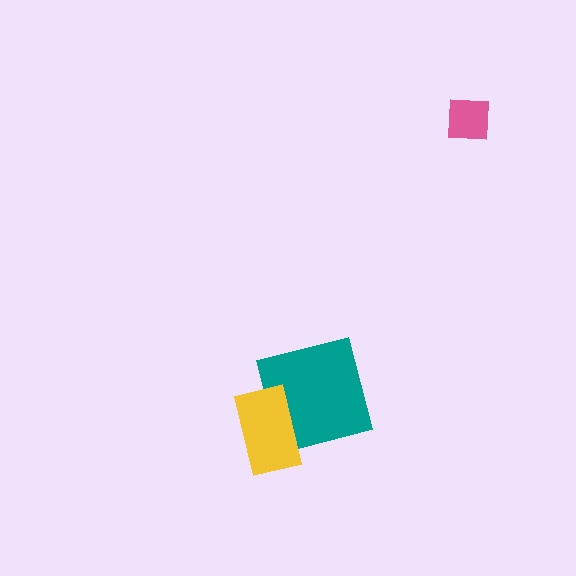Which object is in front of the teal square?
The yellow rectangle is in front of the teal square.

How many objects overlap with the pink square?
0 objects overlap with the pink square.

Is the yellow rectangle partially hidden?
No, no other shape covers it.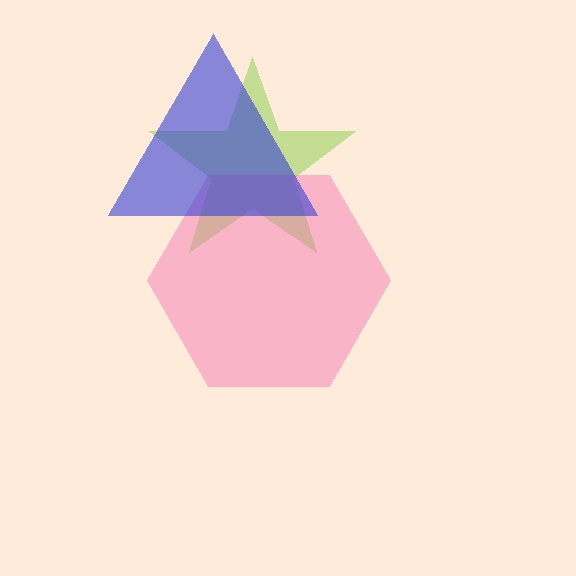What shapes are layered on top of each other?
The layered shapes are: a lime star, a pink hexagon, a blue triangle.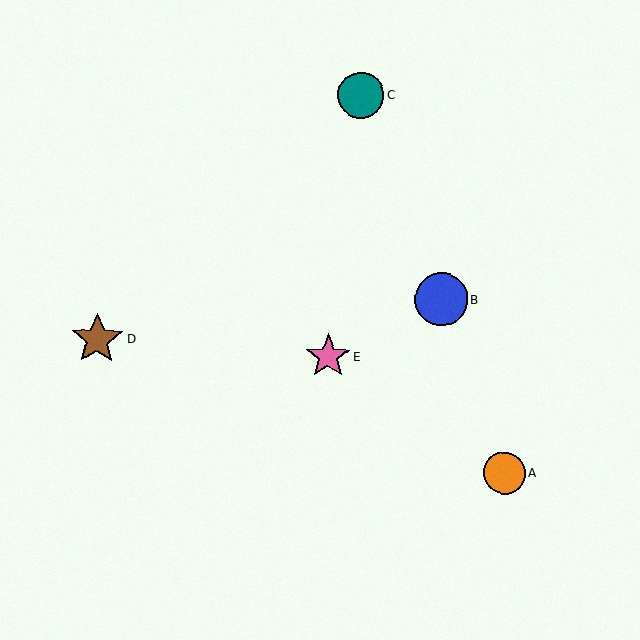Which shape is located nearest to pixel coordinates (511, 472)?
The orange circle (labeled A) at (504, 473) is nearest to that location.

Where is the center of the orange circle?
The center of the orange circle is at (504, 473).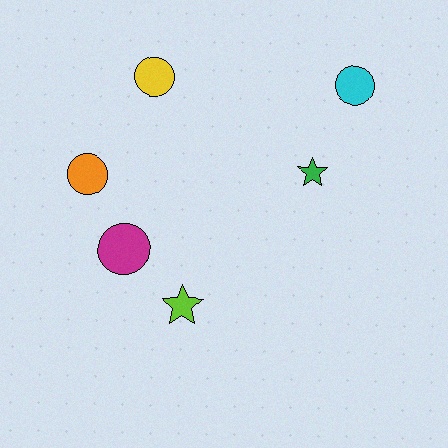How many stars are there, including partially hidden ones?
There are 2 stars.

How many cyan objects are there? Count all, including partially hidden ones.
There is 1 cyan object.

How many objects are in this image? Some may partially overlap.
There are 6 objects.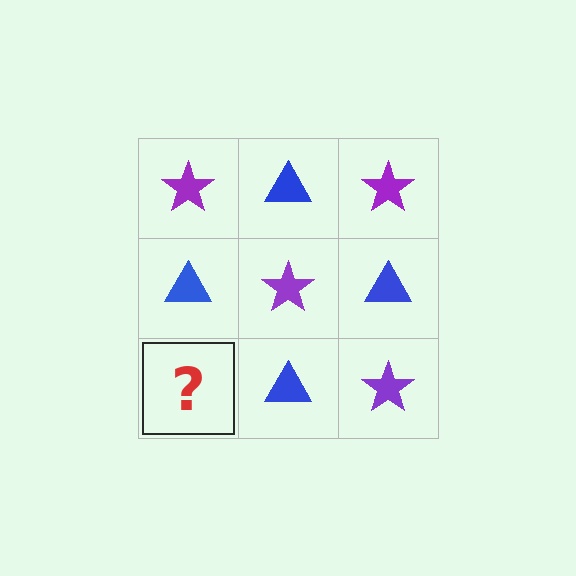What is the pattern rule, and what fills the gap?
The rule is that it alternates purple star and blue triangle in a checkerboard pattern. The gap should be filled with a purple star.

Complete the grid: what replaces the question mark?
The question mark should be replaced with a purple star.